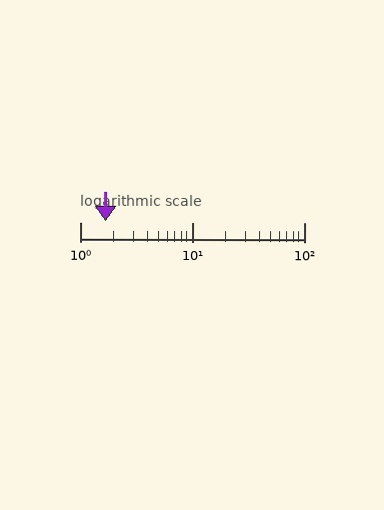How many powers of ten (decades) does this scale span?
The scale spans 2 decades, from 1 to 100.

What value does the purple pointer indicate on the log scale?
The pointer indicates approximately 1.7.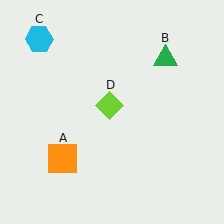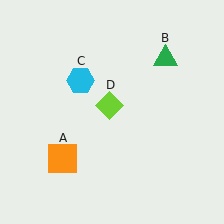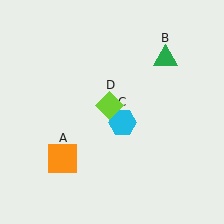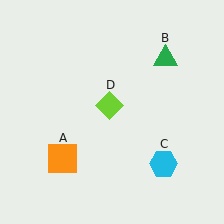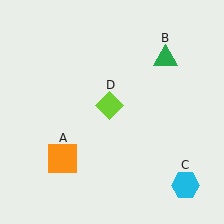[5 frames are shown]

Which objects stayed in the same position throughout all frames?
Orange square (object A) and green triangle (object B) and lime diamond (object D) remained stationary.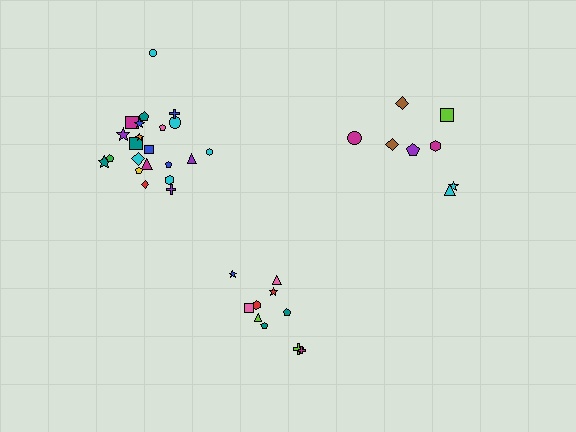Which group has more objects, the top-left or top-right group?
The top-left group.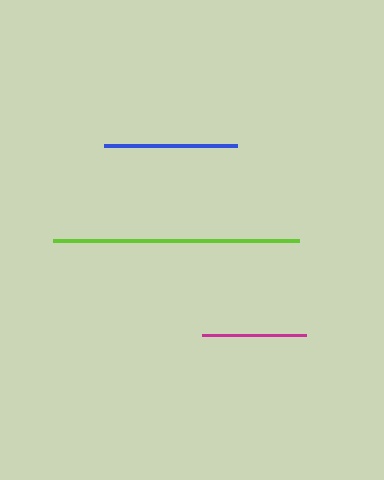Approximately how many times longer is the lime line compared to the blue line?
The lime line is approximately 1.9 times the length of the blue line.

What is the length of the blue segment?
The blue segment is approximately 133 pixels long.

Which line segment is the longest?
The lime line is the longest at approximately 246 pixels.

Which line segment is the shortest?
The magenta line is the shortest at approximately 104 pixels.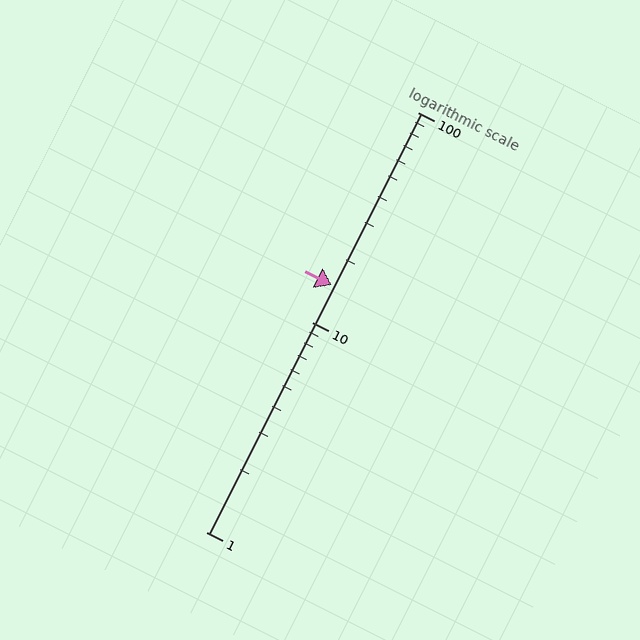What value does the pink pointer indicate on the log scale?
The pointer indicates approximately 15.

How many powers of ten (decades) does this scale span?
The scale spans 2 decades, from 1 to 100.